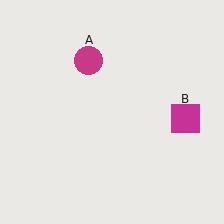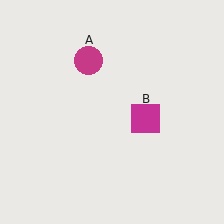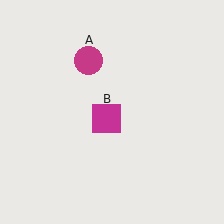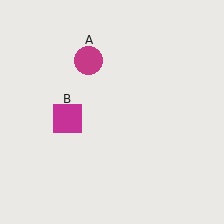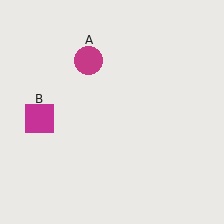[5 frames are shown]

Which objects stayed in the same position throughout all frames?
Magenta circle (object A) remained stationary.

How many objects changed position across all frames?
1 object changed position: magenta square (object B).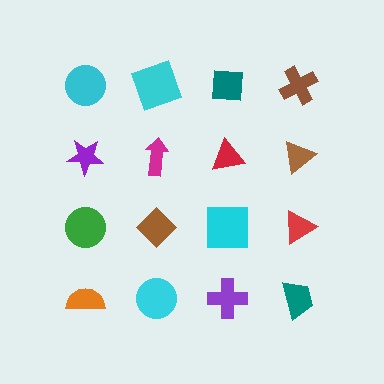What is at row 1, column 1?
A cyan circle.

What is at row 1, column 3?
A teal square.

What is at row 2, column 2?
A magenta arrow.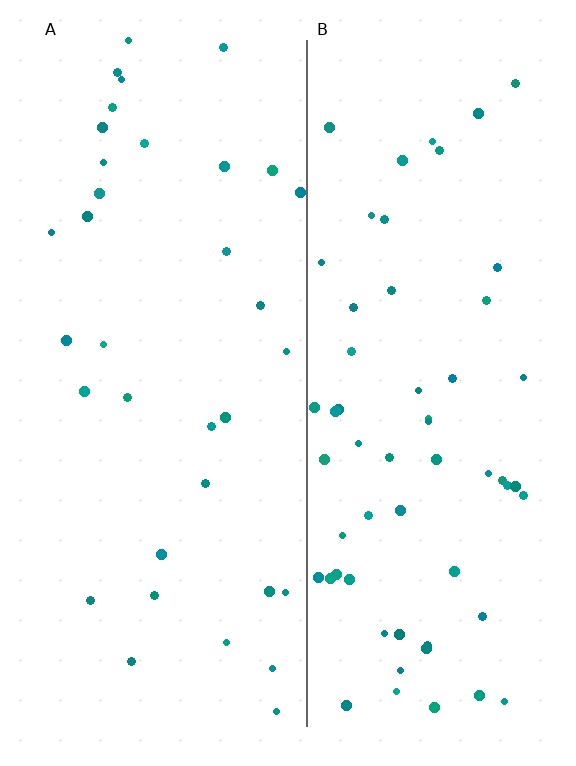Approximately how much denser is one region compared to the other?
Approximately 1.8× — region B over region A.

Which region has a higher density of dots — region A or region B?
B (the right).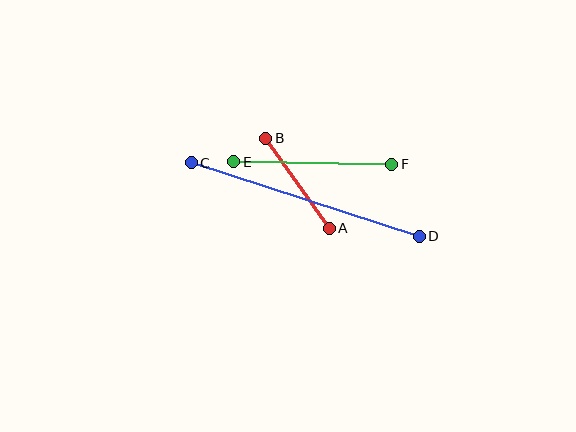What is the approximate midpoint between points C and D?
The midpoint is at approximately (305, 200) pixels.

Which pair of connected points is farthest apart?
Points C and D are farthest apart.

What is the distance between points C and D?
The distance is approximately 239 pixels.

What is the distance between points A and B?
The distance is approximately 110 pixels.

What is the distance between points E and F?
The distance is approximately 158 pixels.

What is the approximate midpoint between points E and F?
The midpoint is at approximately (313, 163) pixels.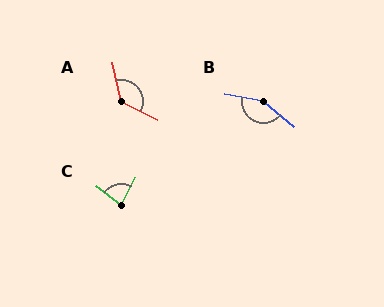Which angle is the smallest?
C, at approximately 80 degrees.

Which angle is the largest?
B, at approximately 152 degrees.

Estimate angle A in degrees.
Approximately 128 degrees.